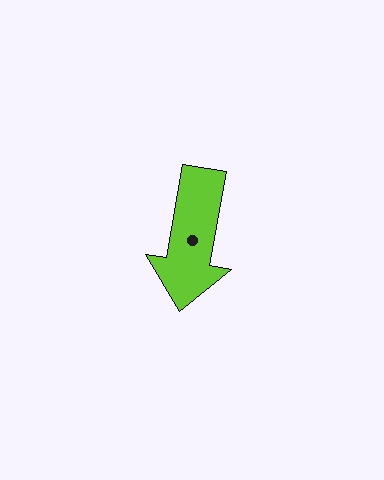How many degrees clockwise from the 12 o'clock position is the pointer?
Approximately 190 degrees.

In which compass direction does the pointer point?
South.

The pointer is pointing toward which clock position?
Roughly 6 o'clock.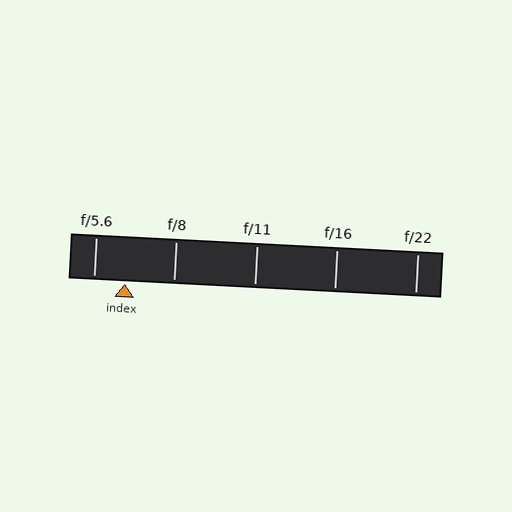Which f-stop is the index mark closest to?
The index mark is closest to f/5.6.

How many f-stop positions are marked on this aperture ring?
There are 5 f-stop positions marked.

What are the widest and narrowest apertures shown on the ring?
The widest aperture shown is f/5.6 and the narrowest is f/22.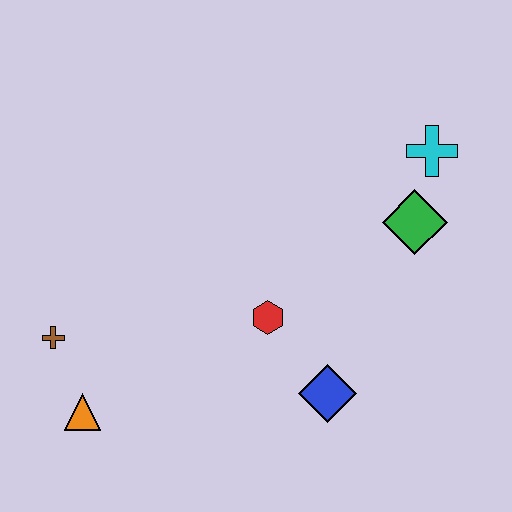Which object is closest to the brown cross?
The orange triangle is closest to the brown cross.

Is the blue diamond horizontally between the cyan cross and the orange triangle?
Yes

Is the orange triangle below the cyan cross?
Yes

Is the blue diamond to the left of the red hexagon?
No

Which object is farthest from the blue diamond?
The brown cross is farthest from the blue diamond.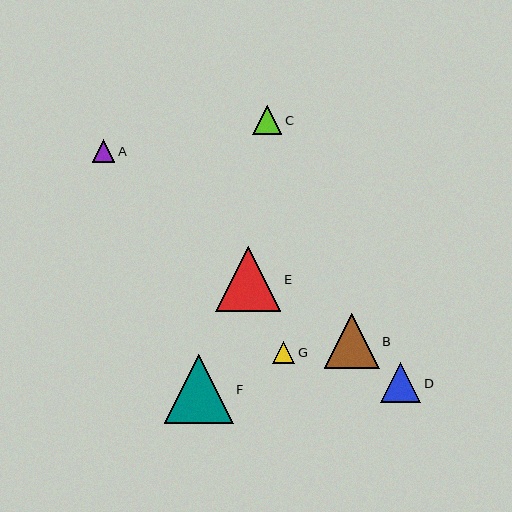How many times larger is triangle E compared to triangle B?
Triangle E is approximately 1.2 times the size of triangle B.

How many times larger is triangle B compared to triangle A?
Triangle B is approximately 2.4 times the size of triangle A.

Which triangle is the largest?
Triangle F is the largest with a size of approximately 69 pixels.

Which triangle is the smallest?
Triangle G is the smallest with a size of approximately 22 pixels.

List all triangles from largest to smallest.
From largest to smallest: F, E, B, D, C, A, G.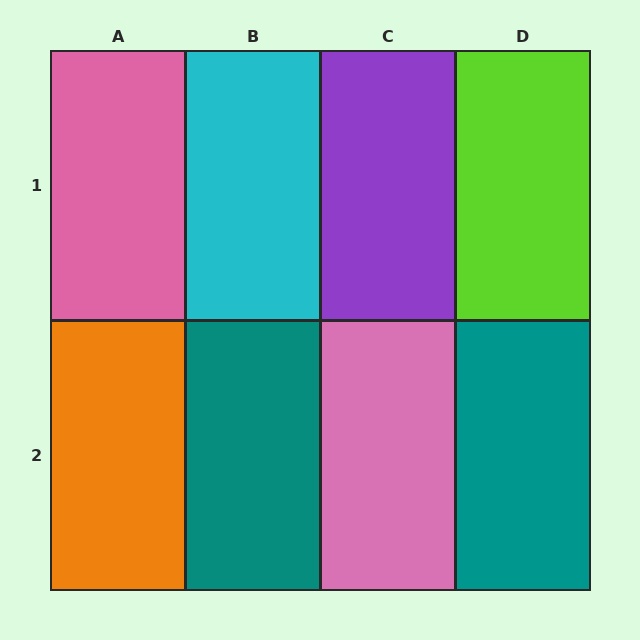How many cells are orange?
1 cell is orange.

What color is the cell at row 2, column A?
Orange.